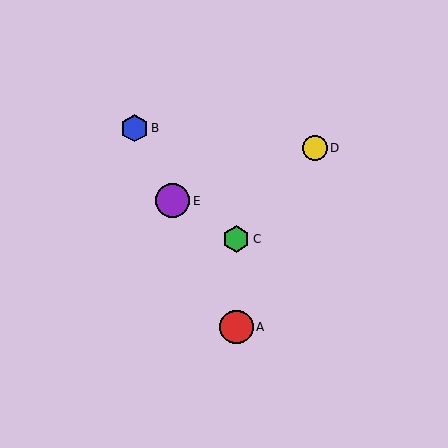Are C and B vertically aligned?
No, C is at x≈236 and B is at x≈134.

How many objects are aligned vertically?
2 objects (A, C) are aligned vertically.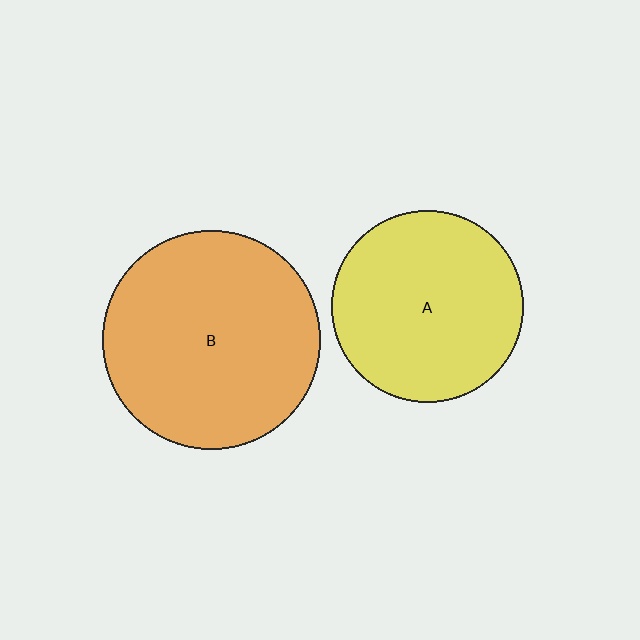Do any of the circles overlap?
No, none of the circles overlap.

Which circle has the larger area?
Circle B (orange).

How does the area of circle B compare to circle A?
Approximately 1.3 times.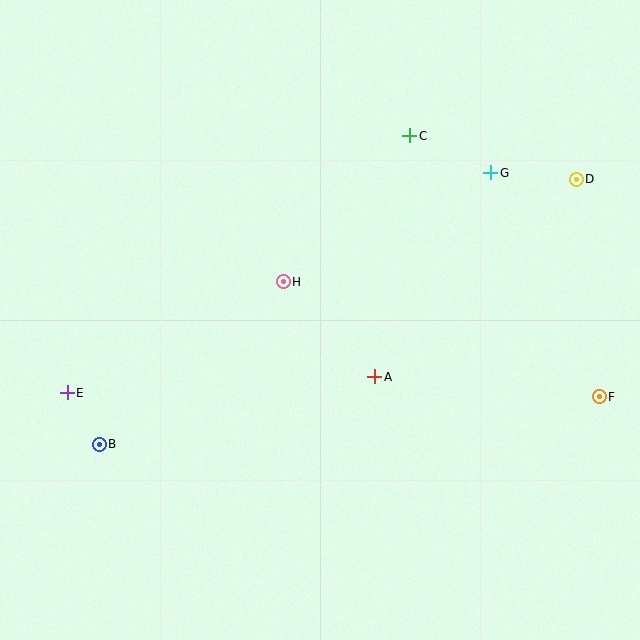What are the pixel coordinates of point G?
Point G is at (491, 173).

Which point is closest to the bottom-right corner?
Point F is closest to the bottom-right corner.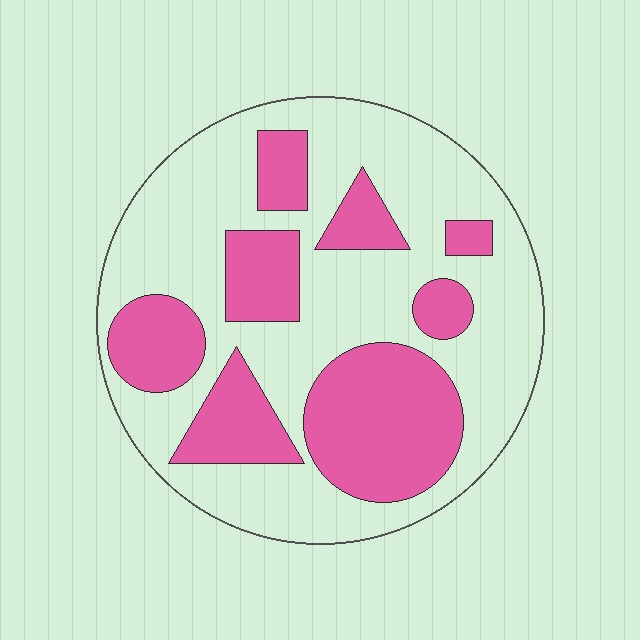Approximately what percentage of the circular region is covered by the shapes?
Approximately 35%.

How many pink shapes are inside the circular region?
8.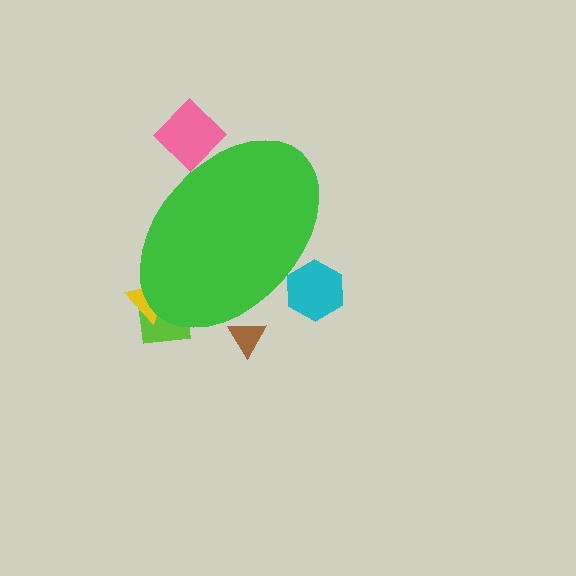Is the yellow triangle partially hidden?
Yes, the yellow triangle is partially hidden behind the green ellipse.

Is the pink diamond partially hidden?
Yes, the pink diamond is partially hidden behind the green ellipse.